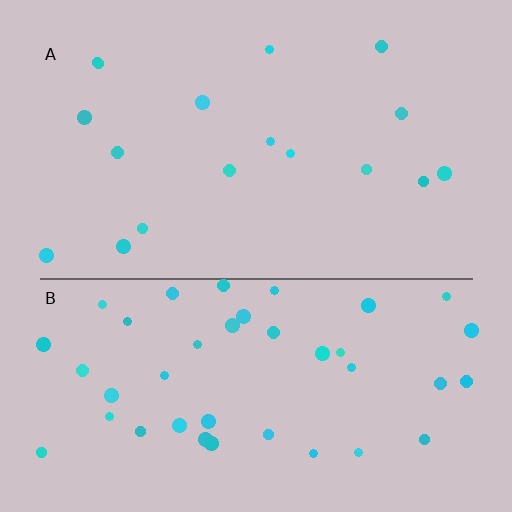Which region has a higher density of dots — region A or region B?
B (the bottom).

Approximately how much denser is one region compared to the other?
Approximately 2.3× — region B over region A.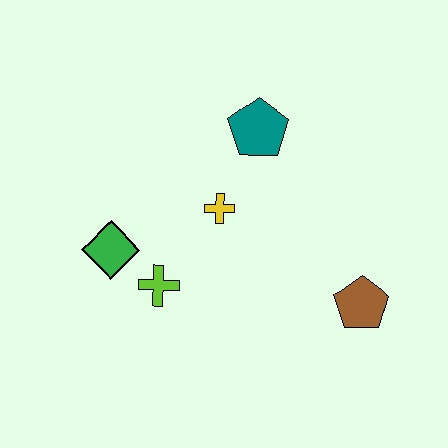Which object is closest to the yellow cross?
The teal pentagon is closest to the yellow cross.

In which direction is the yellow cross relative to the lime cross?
The yellow cross is above the lime cross.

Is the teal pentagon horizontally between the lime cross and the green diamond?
No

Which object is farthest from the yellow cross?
The brown pentagon is farthest from the yellow cross.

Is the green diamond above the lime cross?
Yes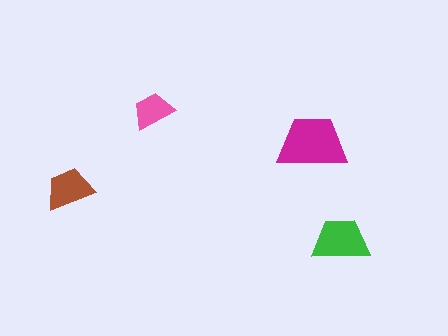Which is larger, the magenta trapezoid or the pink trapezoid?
The magenta one.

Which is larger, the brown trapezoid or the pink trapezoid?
The brown one.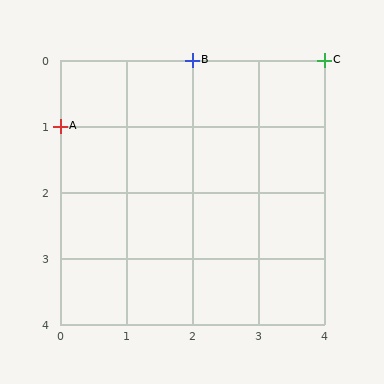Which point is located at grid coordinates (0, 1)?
Point A is at (0, 1).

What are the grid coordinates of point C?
Point C is at grid coordinates (4, 0).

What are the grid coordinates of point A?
Point A is at grid coordinates (0, 1).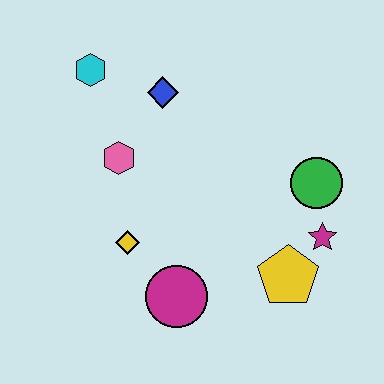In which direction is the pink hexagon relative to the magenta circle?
The pink hexagon is above the magenta circle.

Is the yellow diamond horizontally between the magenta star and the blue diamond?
No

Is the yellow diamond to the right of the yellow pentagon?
No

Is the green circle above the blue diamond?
No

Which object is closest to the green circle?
The magenta star is closest to the green circle.